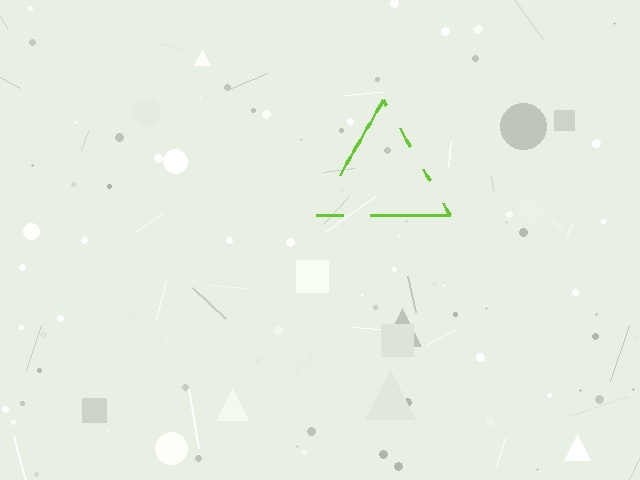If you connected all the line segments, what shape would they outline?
They would outline a triangle.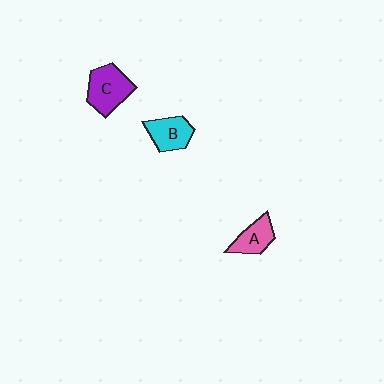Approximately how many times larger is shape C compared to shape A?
Approximately 1.5 times.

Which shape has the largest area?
Shape C (purple).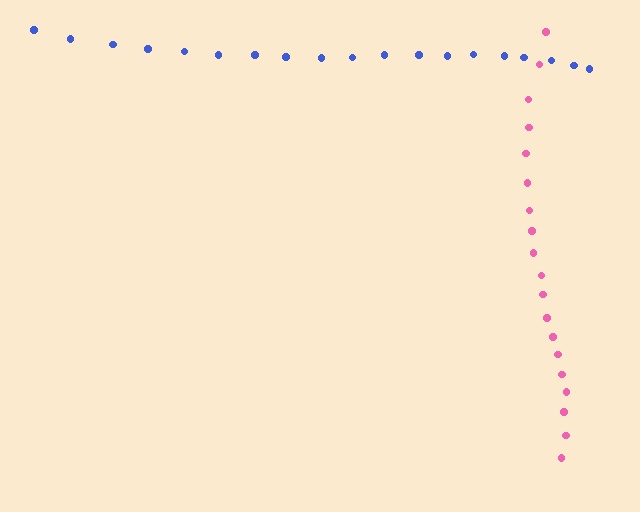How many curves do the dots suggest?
There are 2 distinct paths.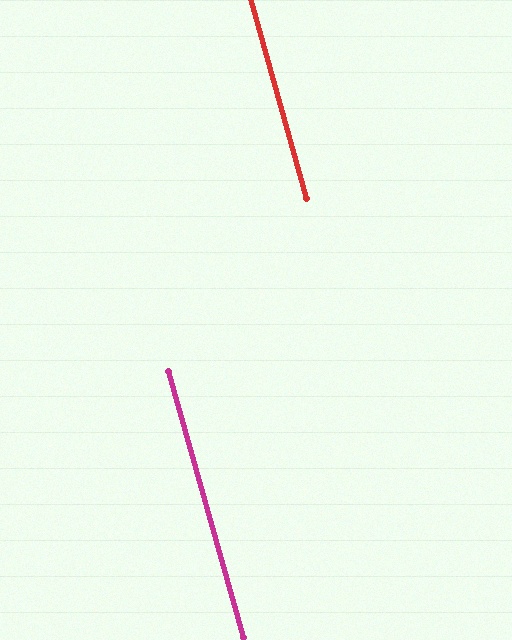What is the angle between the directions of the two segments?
Approximately 0 degrees.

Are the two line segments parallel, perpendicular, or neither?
Parallel — their directions differ by only 0.2°.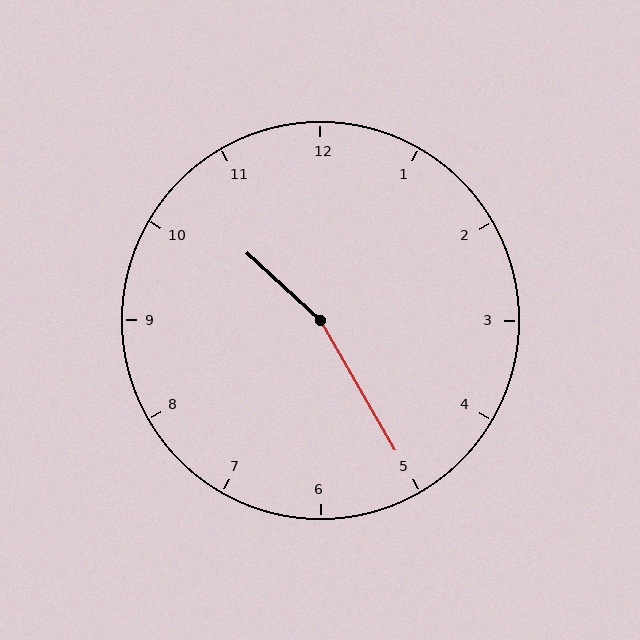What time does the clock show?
10:25.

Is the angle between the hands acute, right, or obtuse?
It is obtuse.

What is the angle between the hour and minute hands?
Approximately 162 degrees.